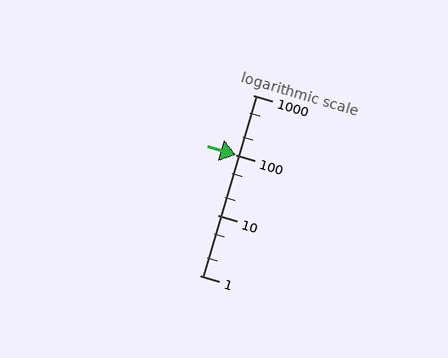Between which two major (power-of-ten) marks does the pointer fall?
The pointer is between 100 and 1000.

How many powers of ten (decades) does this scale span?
The scale spans 3 decades, from 1 to 1000.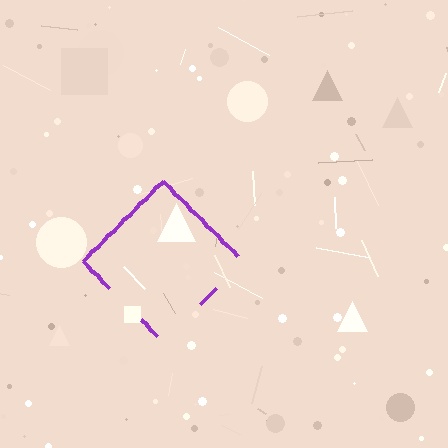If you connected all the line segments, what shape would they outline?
They would outline a diamond.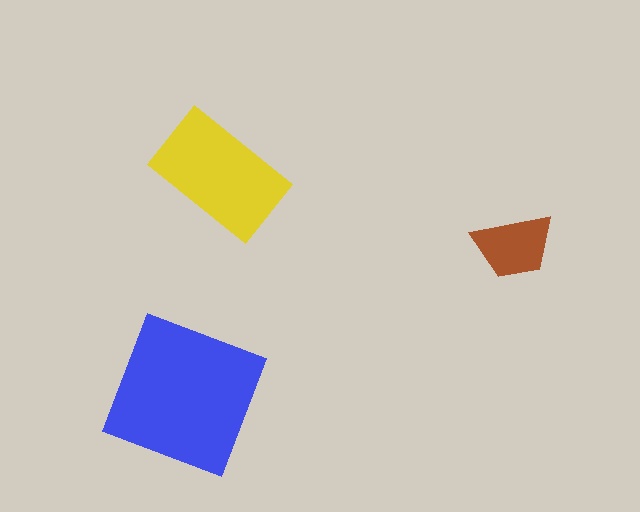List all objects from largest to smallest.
The blue square, the yellow rectangle, the brown trapezoid.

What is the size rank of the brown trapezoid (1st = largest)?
3rd.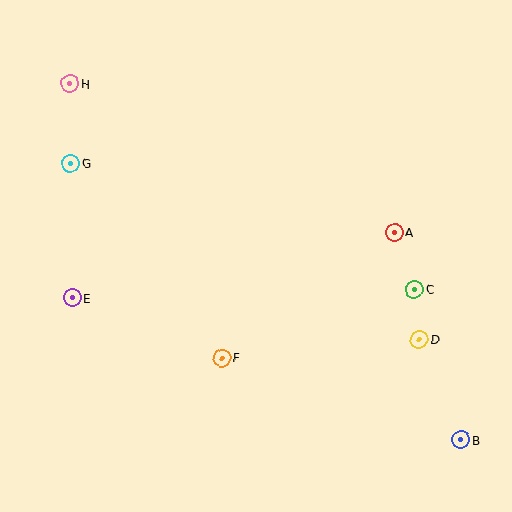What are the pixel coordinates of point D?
Point D is at (420, 339).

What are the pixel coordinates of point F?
Point F is at (222, 358).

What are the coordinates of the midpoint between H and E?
The midpoint between H and E is at (71, 191).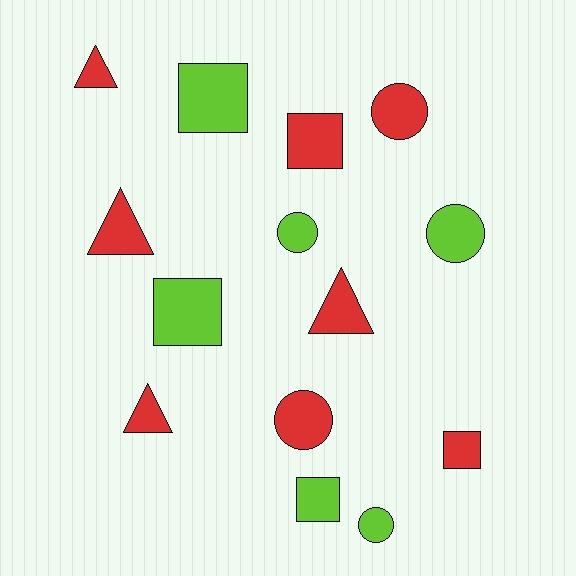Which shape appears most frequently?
Square, with 5 objects.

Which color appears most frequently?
Red, with 8 objects.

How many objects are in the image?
There are 14 objects.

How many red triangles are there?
There are 4 red triangles.